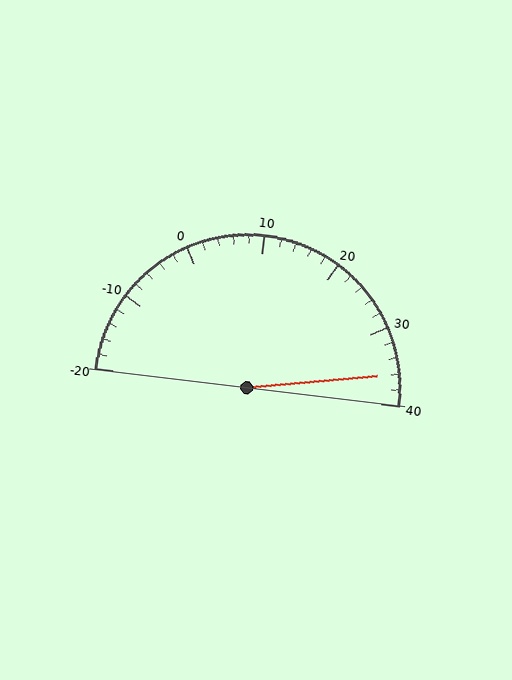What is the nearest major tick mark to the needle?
The nearest major tick mark is 40.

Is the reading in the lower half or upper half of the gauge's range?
The reading is in the upper half of the range (-20 to 40).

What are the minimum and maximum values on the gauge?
The gauge ranges from -20 to 40.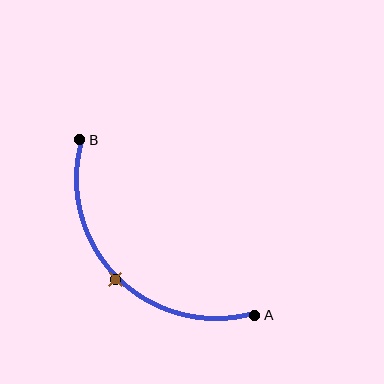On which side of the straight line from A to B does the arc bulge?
The arc bulges below and to the left of the straight line connecting A and B.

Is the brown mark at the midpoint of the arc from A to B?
Yes. The brown mark lies on the arc at equal arc-length from both A and B — it is the arc midpoint.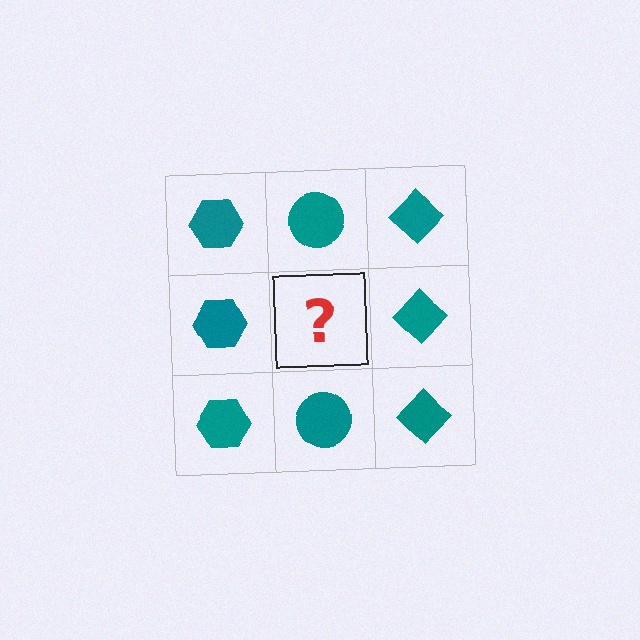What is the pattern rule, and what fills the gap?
The rule is that each column has a consistent shape. The gap should be filled with a teal circle.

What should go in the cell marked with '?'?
The missing cell should contain a teal circle.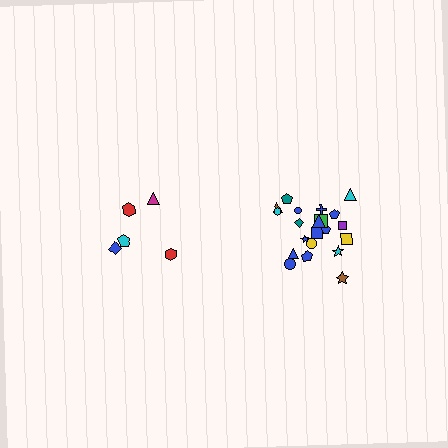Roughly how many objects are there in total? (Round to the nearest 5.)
Roughly 25 objects in total.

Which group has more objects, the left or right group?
The right group.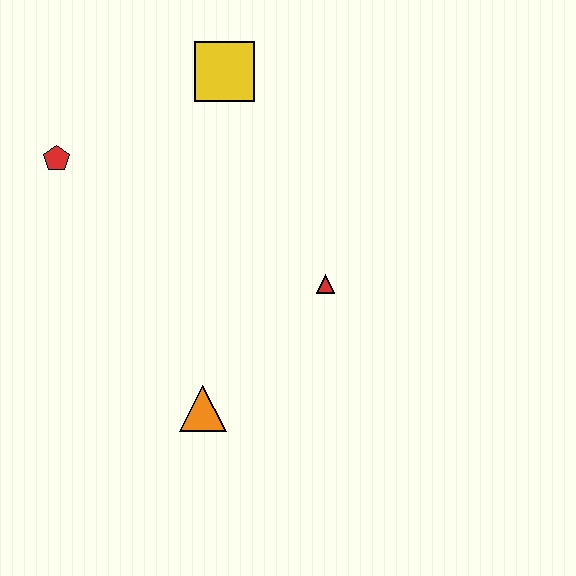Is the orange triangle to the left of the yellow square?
Yes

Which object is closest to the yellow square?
The red pentagon is closest to the yellow square.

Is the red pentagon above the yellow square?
No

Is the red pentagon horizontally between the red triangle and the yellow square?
No